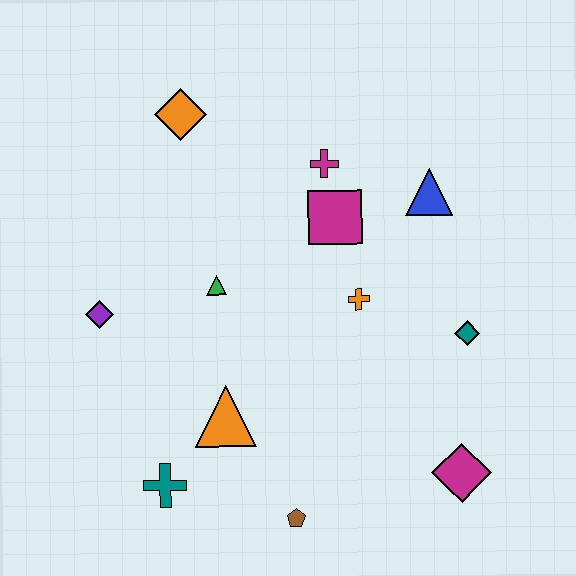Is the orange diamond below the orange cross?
No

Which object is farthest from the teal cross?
The blue triangle is farthest from the teal cross.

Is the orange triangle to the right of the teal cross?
Yes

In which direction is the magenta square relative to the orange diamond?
The magenta square is to the right of the orange diamond.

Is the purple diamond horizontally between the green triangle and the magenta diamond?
No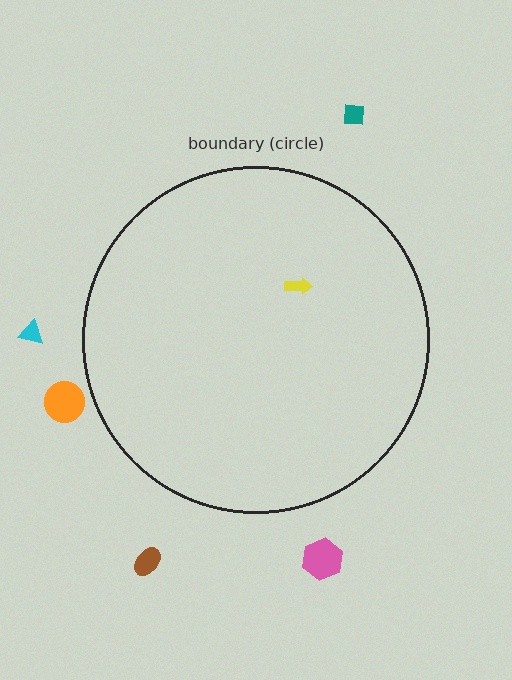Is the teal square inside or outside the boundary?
Outside.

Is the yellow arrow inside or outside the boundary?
Inside.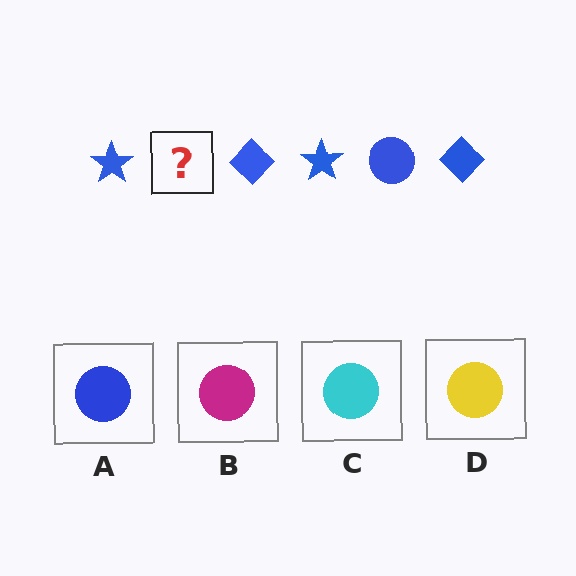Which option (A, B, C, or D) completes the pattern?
A.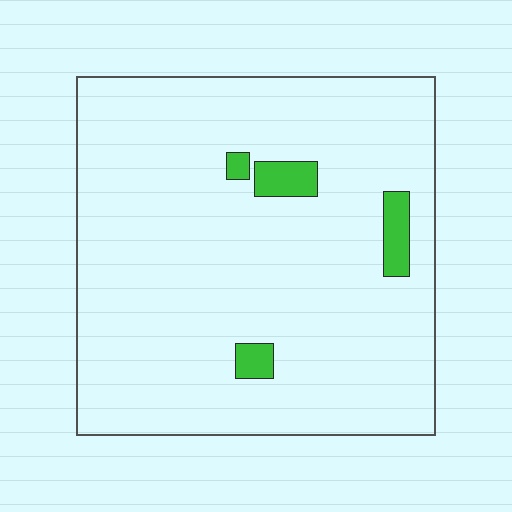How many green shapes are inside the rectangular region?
4.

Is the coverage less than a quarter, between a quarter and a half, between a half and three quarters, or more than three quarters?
Less than a quarter.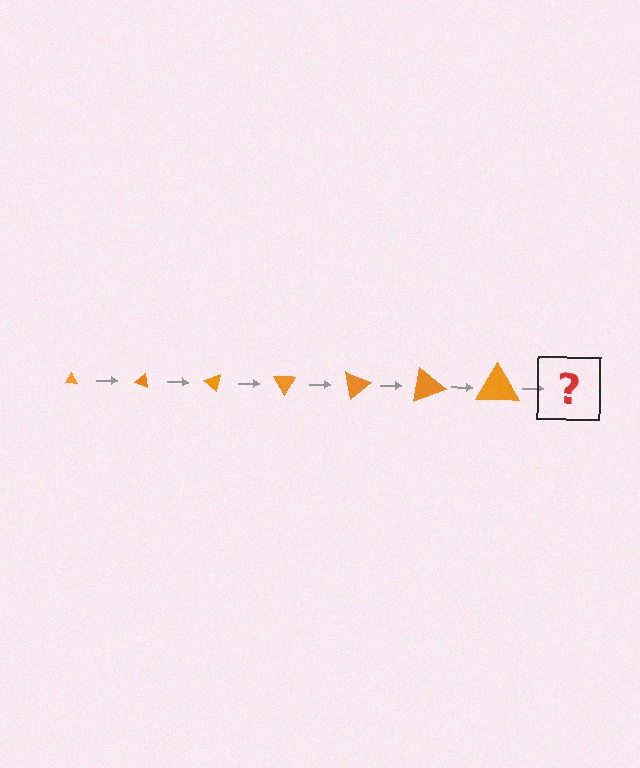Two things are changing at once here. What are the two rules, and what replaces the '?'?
The two rules are that the triangle grows larger each step and it rotates 20 degrees each step. The '?' should be a triangle, larger than the previous one and rotated 140 degrees from the start.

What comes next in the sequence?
The next element should be a triangle, larger than the previous one and rotated 140 degrees from the start.